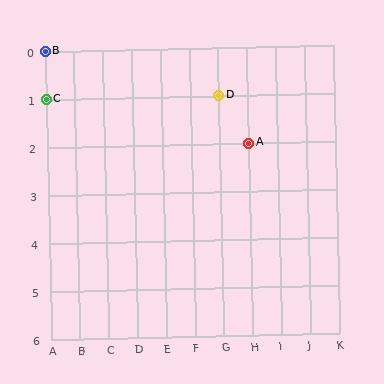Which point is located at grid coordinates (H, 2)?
Point A is at (H, 2).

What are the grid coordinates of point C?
Point C is at grid coordinates (A, 1).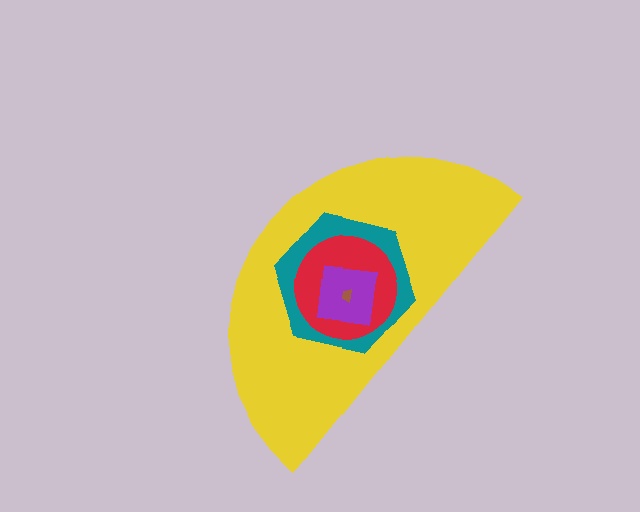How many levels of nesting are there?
5.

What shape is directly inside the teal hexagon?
The red circle.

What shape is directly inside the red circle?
The purple square.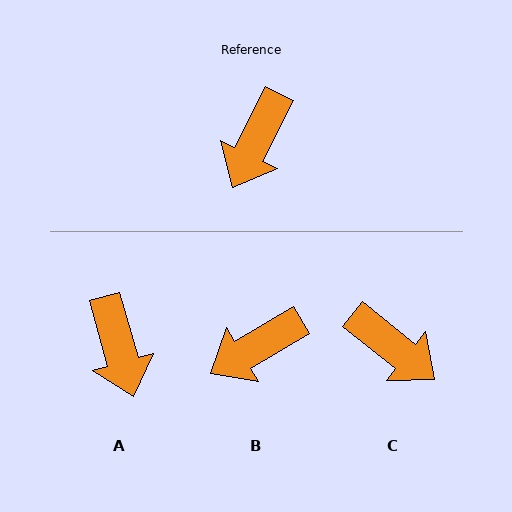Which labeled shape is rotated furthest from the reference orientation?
C, about 78 degrees away.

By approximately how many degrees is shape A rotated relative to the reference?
Approximately 43 degrees counter-clockwise.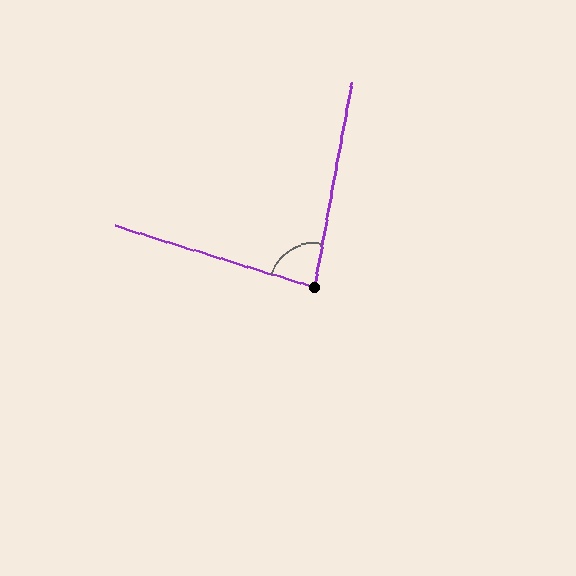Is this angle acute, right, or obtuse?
It is acute.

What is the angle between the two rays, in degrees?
Approximately 83 degrees.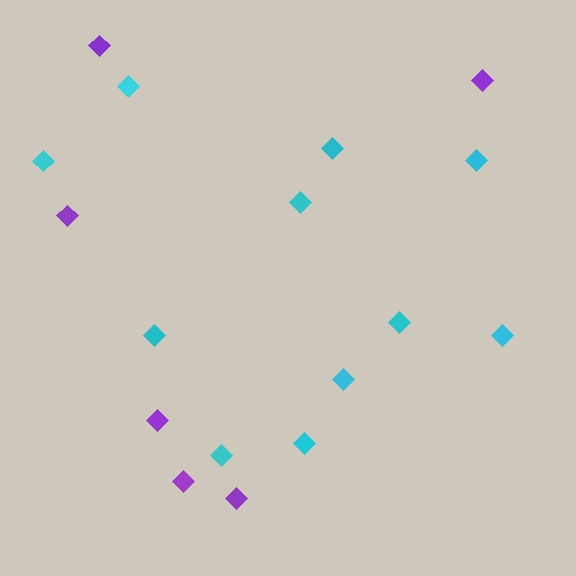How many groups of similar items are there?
There are 2 groups: one group of cyan diamonds (11) and one group of purple diamonds (6).